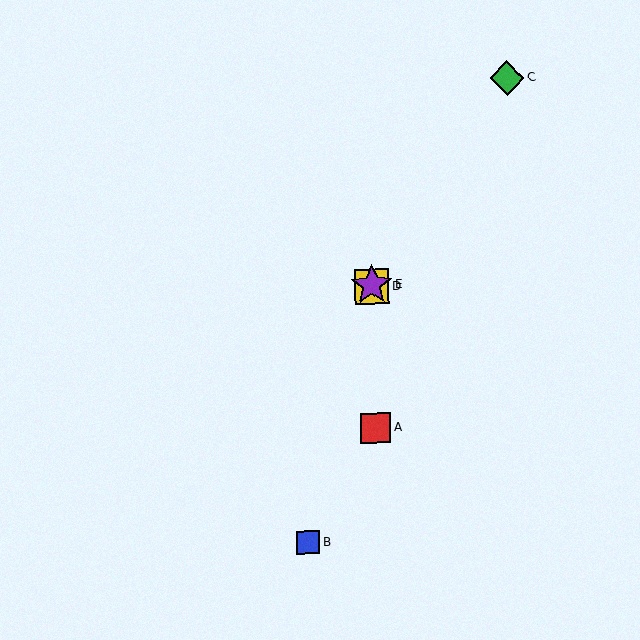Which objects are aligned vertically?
Objects A, D, E are aligned vertically.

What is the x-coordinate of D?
Object D is at x≈372.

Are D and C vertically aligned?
No, D is at x≈372 and C is at x≈507.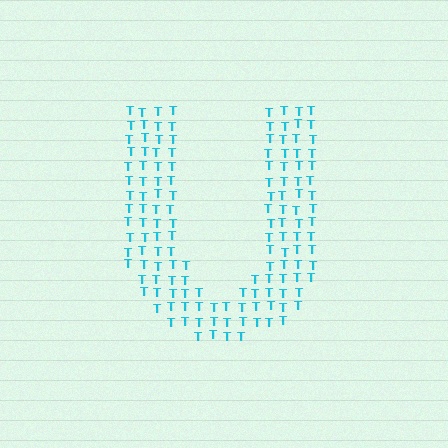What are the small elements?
The small elements are letter T's.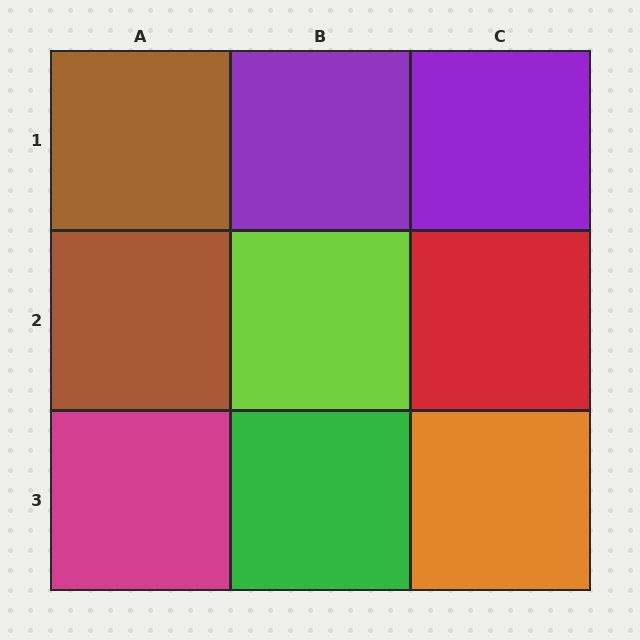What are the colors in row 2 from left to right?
Brown, lime, red.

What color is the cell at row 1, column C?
Purple.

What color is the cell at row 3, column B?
Green.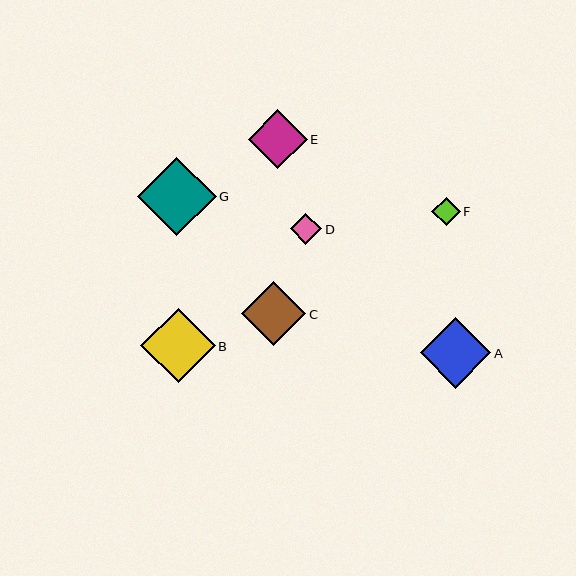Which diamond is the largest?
Diamond G is the largest with a size of approximately 78 pixels.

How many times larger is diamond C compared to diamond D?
Diamond C is approximately 2.0 times the size of diamond D.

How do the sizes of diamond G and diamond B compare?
Diamond G and diamond B are approximately the same size.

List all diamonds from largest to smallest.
From largest to smallest: G, B, A, C, E, D, F.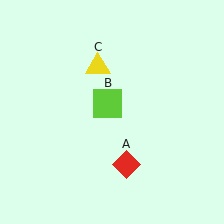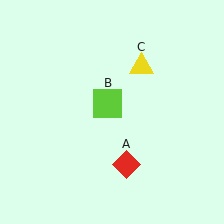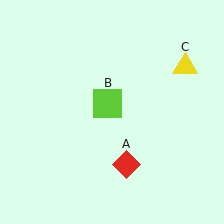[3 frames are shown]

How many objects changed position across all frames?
1 object changed position: yellow triangle (object C).